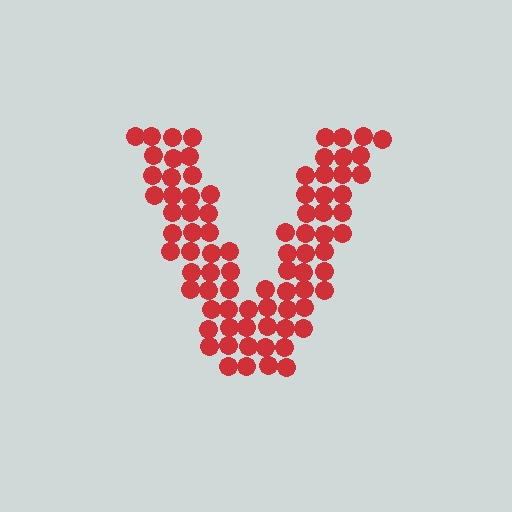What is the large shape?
The large shape is the letter V.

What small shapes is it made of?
It is made of small circles.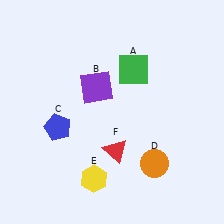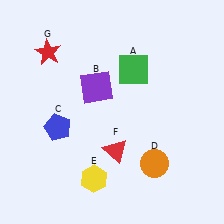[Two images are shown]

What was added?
A red star (G) was added in Image 2.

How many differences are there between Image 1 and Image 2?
There is 1 difference between the two images.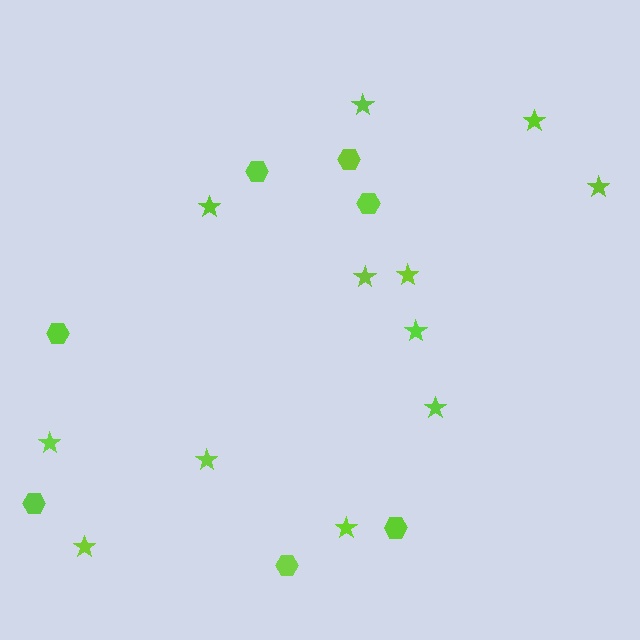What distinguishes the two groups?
There are 2 groups: one group of hexagons (7) and one group of stars (12).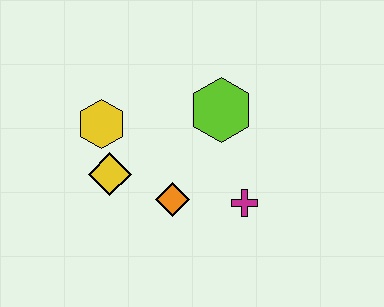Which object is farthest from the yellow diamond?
The magenta cross is farthest from the yellow diamond.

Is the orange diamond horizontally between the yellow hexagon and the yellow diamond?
No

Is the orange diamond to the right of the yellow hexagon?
Yes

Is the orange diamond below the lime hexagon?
Yes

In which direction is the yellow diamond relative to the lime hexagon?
The yellow diamond is to the left of the lime hexagon.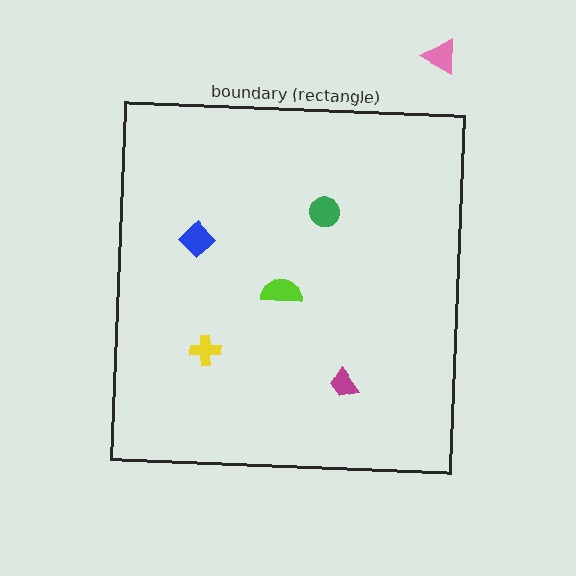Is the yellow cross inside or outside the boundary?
Inside.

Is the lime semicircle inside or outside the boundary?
Inside.